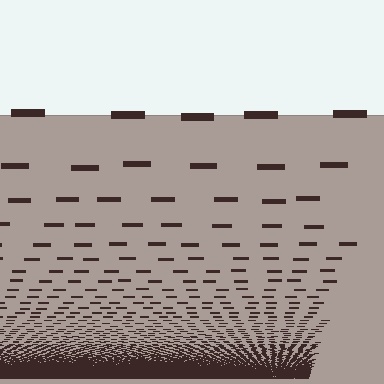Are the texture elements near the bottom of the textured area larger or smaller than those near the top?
Smaller. The gradient is inverted — elements near the bottom are smaller and denser.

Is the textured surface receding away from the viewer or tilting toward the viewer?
The surface appears to tilt toward the viewer. Texture elements get larger and sparser toward the top.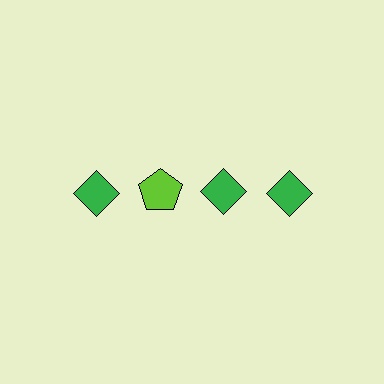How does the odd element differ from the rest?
It differs in both color (lime instead of green) and shape (pentagon instead of diamond).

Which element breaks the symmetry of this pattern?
The lime pentagon in the top row, second from left column breaks the symmetry. All other shapes are green diamonds.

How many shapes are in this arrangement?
There are 4 shapes arranged in a grid pattern.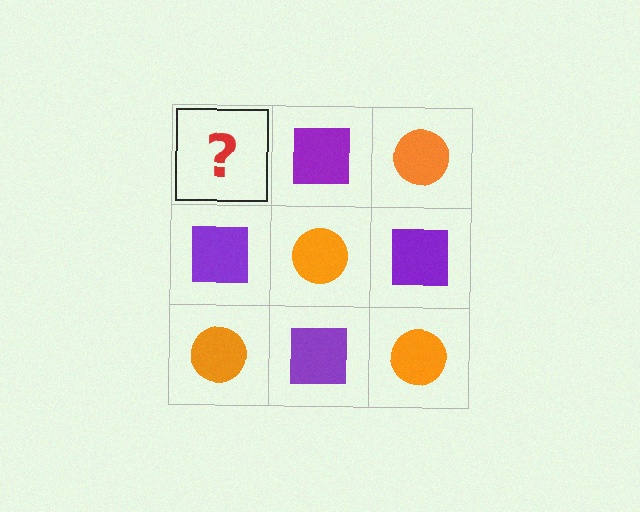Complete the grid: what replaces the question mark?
The question mark should be replaced with an orange circle.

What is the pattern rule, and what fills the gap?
The rule is that it alternates orange circle and purple square in a checkerboard pattern. The gap should be filled with an orange circle.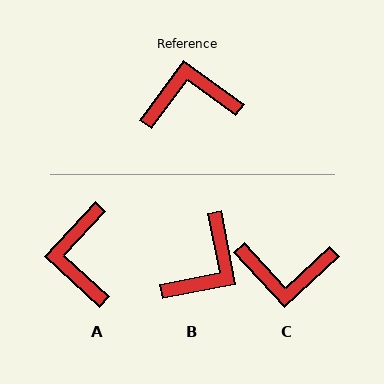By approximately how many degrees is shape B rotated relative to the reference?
Approximately 133 degrees clockwise.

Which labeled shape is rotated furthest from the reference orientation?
C, about 169 degrees away.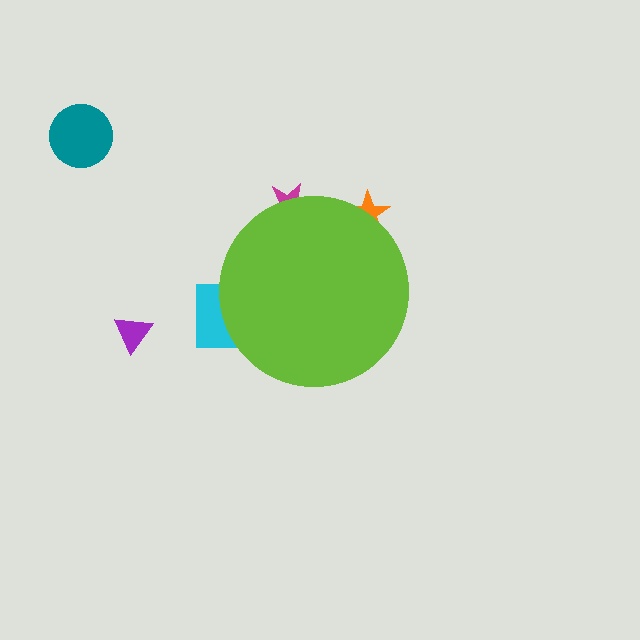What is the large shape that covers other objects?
A lime circle.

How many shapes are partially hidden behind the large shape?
3 shapes are partially hidden.